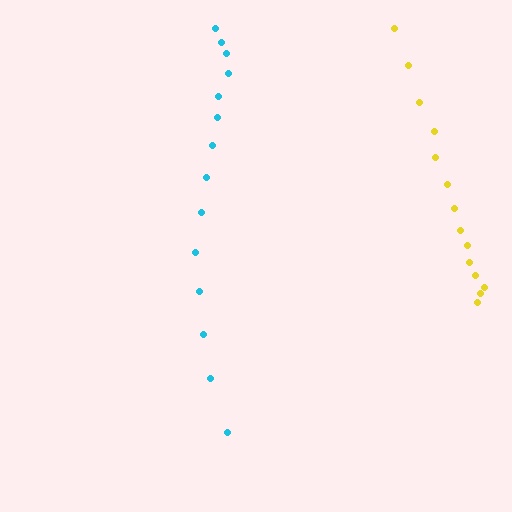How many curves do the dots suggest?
There are 2 distinct paths.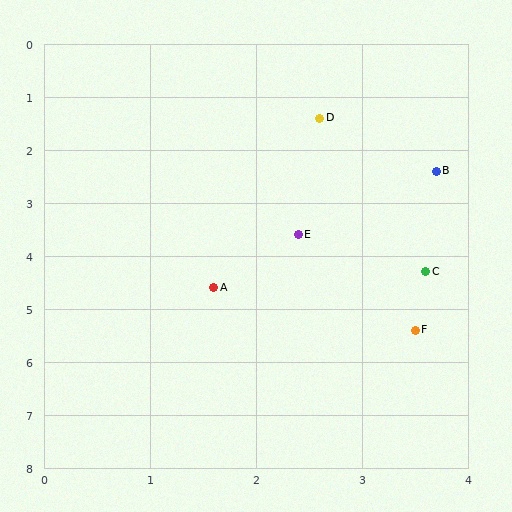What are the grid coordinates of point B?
Point B is at approximately (3.7, 2.4).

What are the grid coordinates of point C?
Point C is at approximately (3.6, 4.3).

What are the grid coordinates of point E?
Point E is at approximately (2.4, 3.6).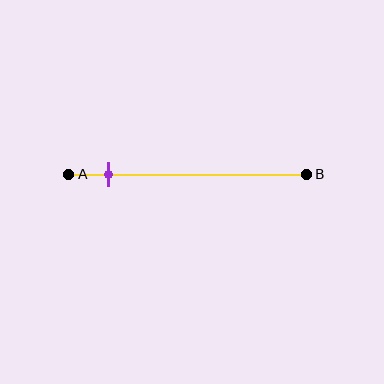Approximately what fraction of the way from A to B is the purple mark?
The purple mark is approximately 15% of the way from A to B.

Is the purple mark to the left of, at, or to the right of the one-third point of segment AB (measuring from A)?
The purple mark is to the left of the one-third point of segment AB.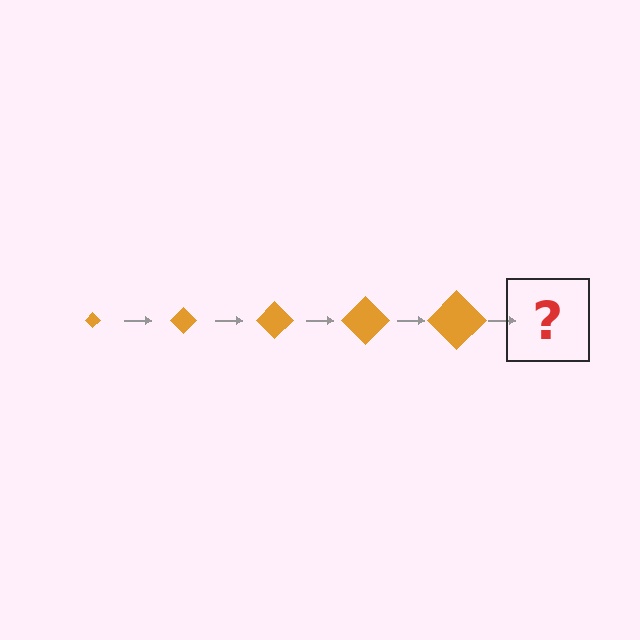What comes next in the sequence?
The next element should be an orange diamond, larger than the previous one.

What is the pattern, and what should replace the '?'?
The pattern is that the diamond gets progressively larger each step. The '?' should be an orange diamond, larger than the previous one.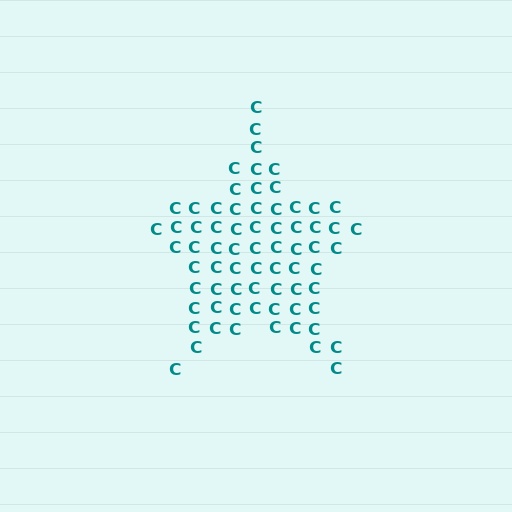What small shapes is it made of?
It is made of small letter C's.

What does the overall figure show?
The overall figure shows a star.